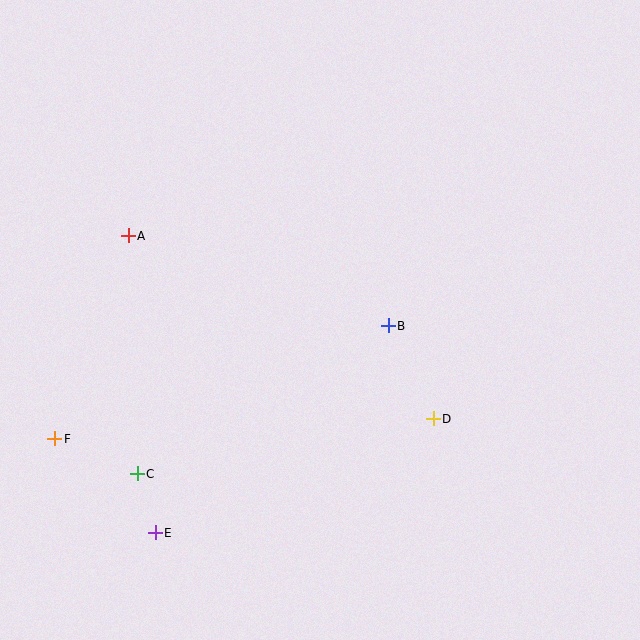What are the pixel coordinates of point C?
Point C is at (137, 474).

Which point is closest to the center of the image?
Point B at (388, 326) is closest to the center.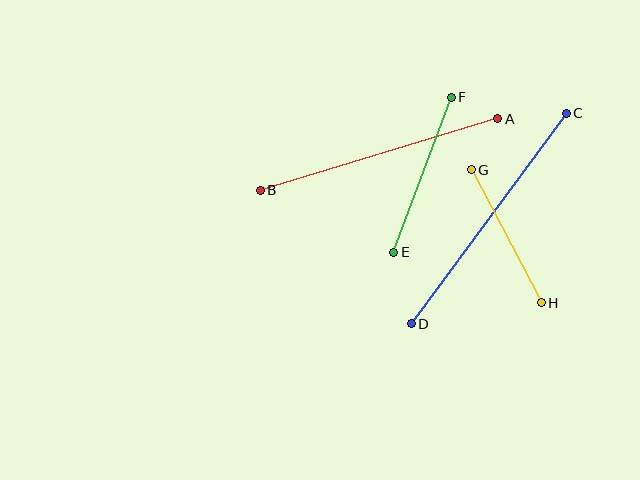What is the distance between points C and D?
The distance is approximately 261 pixels.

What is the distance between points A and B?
The distance is approximately 247 pixels.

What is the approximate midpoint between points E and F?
The midpoint is at approximately (423, 175) pixels.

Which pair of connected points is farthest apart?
Points C and D are farthest apart.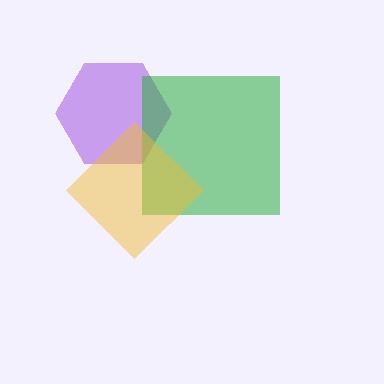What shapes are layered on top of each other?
The layered shapes are: a purple hexagon, a green square, a yellow diamond.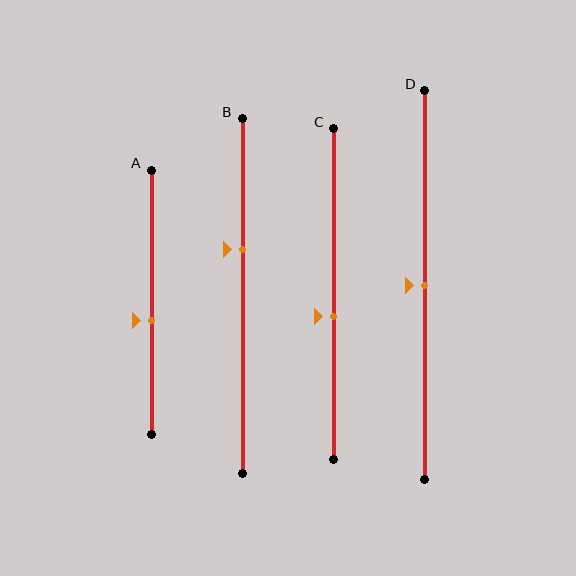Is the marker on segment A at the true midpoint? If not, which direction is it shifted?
No, the marker on segment A is shifted downward by about 7% of the segment length.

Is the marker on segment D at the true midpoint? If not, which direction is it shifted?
Yes, the marker on segment D is at the true midpoint.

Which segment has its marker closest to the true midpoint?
Segment D has its marker closest to the true midpoint.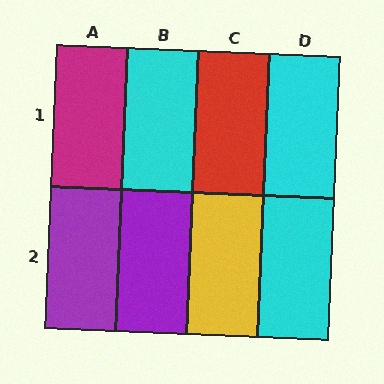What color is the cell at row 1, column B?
Cyan.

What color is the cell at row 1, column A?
Magenta.